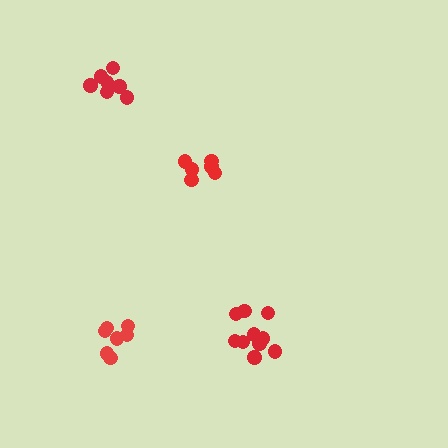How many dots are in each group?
Group 1: 10 dots, Group 2: 7 dots, Group 3: 6 dots, Group 4: 7 dots (30 total).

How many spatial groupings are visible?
There are 4 spatial groupings.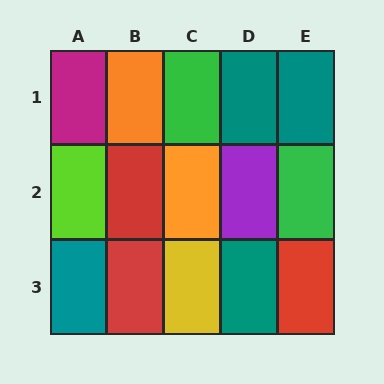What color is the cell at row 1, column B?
Orange.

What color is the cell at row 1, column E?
Teal.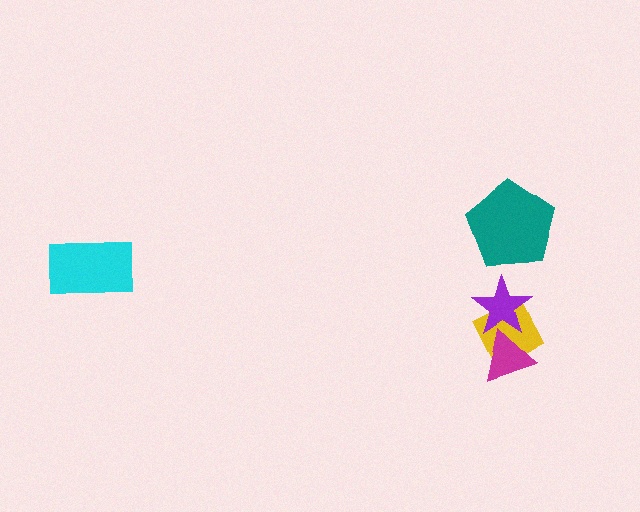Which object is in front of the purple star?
The magenta triangle is in front of the purple star.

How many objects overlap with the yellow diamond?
2 objects overlap with the yellow diamond.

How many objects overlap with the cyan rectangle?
0 objects overlap with the cyan rectangle.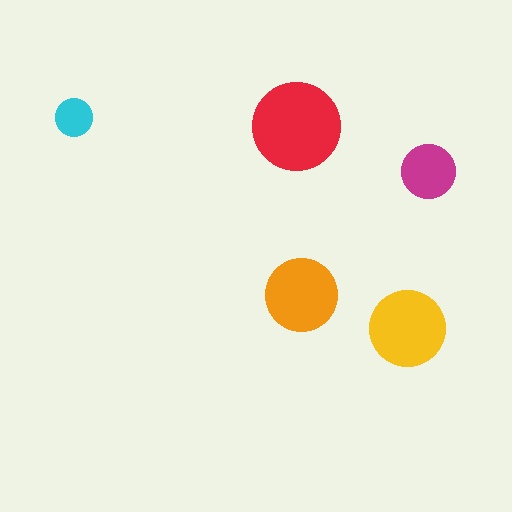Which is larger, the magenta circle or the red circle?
The red one.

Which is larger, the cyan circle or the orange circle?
The orange one.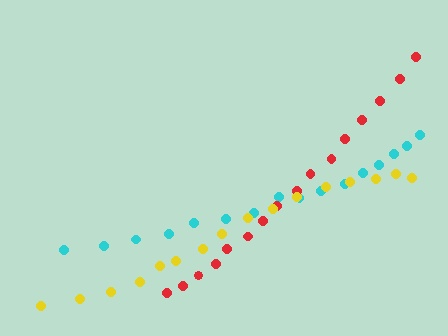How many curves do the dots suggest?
There are 3 distinct paths.